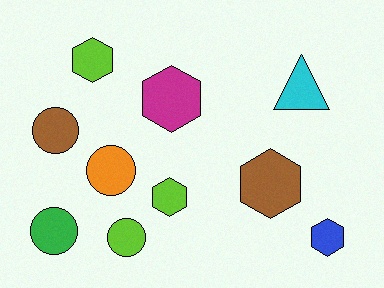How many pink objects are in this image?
There are no pink objects.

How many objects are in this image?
There are 10 objects.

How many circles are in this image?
There are 4 circles.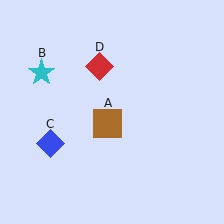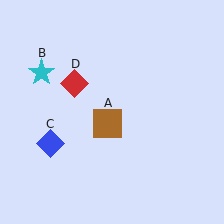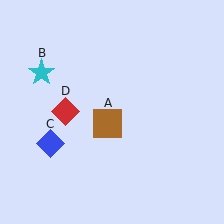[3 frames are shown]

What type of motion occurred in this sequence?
The red diamond (object D) rotated counterclockwise around the center of the scene.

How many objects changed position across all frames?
1 object changed position: red diamond (object D).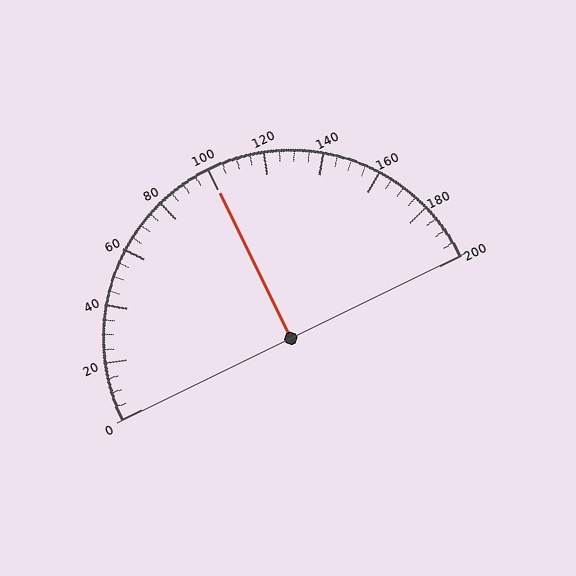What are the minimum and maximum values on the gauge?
The gauge ranges from 0 to 200.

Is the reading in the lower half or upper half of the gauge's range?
The reading is in the upper half of the range (0 to 200).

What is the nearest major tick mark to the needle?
The nearest major tick mark is 100.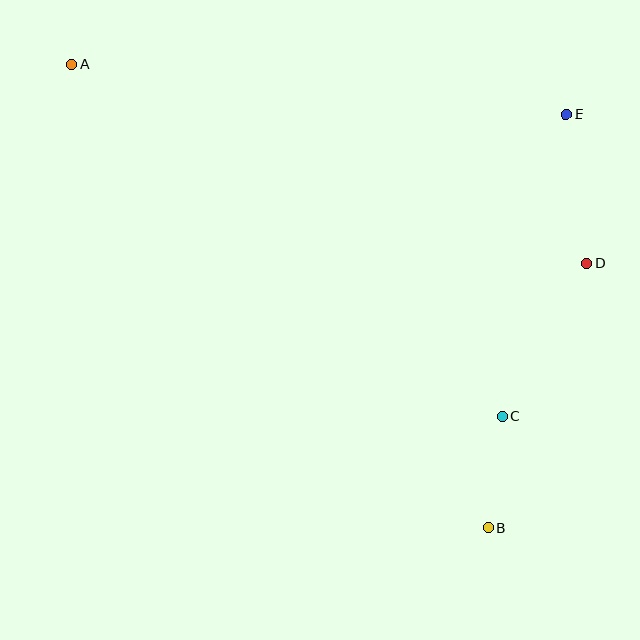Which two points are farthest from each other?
Points A and B are farthest from each other.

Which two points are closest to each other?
Points B and C are closest to each other.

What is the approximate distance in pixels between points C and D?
The distance between C and D is approximately 176 pixels.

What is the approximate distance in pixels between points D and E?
The distance between D and E is approximately 151 pixels.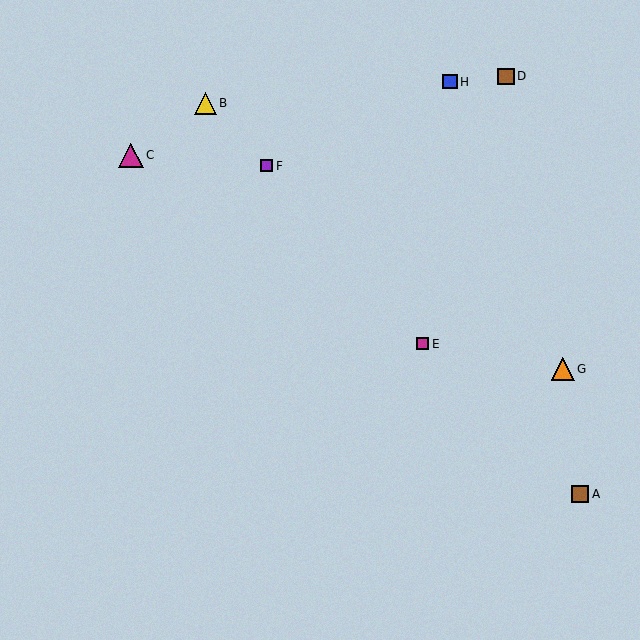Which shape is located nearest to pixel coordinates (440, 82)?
The blue square (labeled H) at (450, 82) is nearest to that location.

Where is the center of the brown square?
The center of the brown square is at (580, 494).